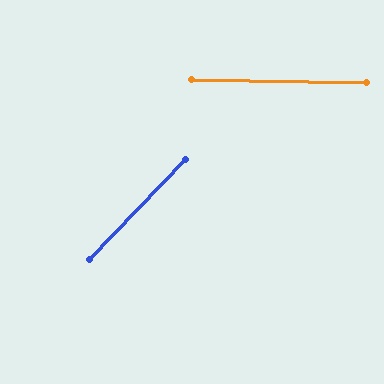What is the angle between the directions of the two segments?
Approximately 47 degrees.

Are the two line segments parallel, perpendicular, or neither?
Neither parallel nor perpendicular — they differ by about 47°.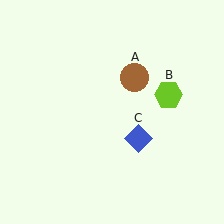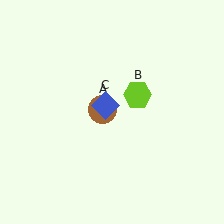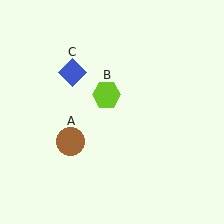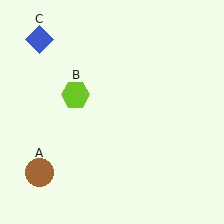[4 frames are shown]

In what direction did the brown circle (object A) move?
The brown circle (object A) moved down and to the left.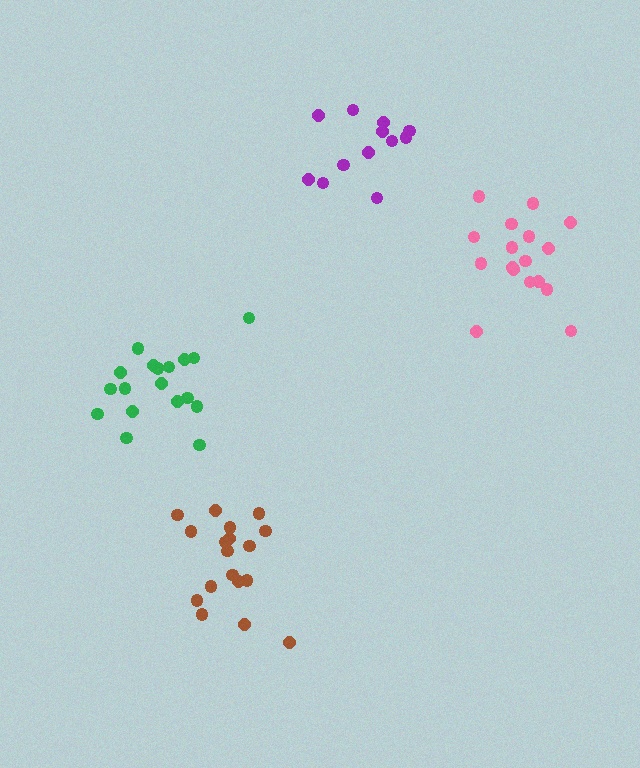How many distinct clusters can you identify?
There are 4 distinct clusters.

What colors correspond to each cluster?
The clusters are colored: pink, brown, green, purple.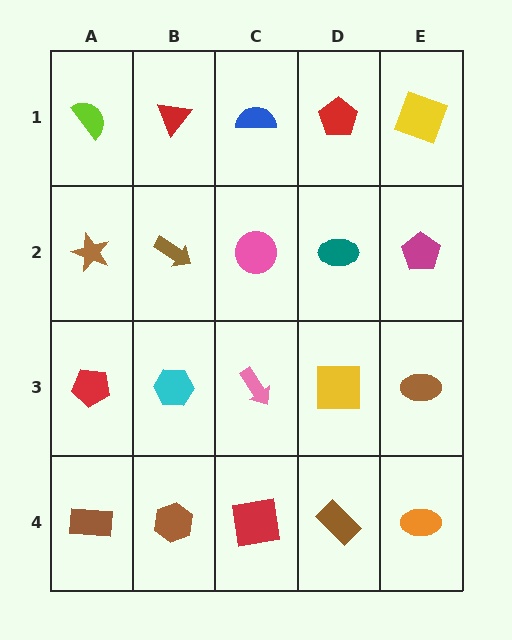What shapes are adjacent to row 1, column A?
A brown star (row 2, column A), a red triangle (row 1, column B).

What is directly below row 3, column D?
A brown rectangle.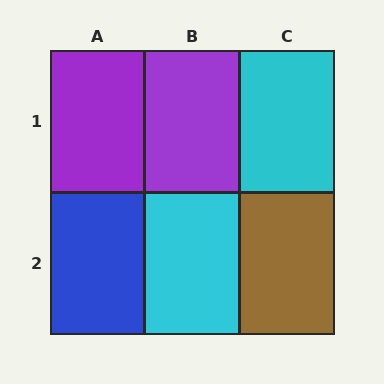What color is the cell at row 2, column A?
Blue.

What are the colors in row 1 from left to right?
Purple, purple, cyan.